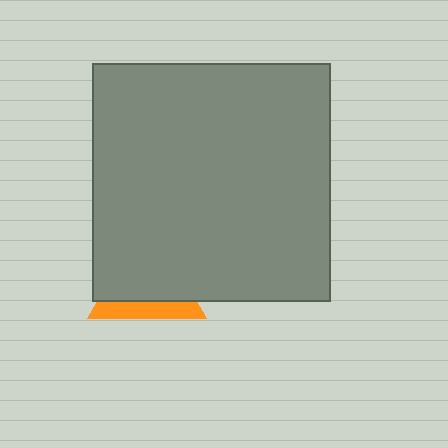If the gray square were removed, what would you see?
You would see the complete orange triangle.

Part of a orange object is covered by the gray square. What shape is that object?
It is a triangle.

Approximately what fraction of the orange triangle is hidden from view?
Roughly 68% of the orange triangle is hidden behind the gray square.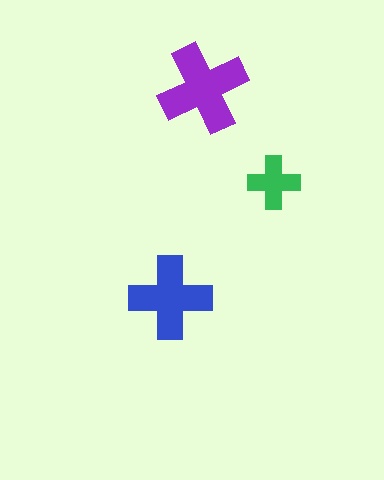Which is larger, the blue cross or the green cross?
The blue one.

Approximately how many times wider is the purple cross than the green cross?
About 1.5 times wider.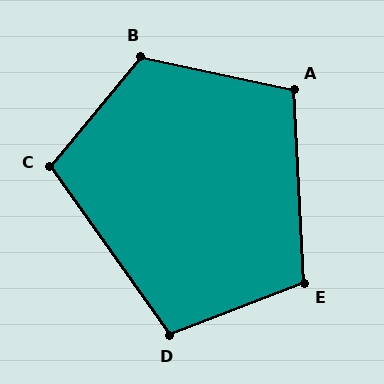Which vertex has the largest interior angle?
B, at approximately 118 degrees.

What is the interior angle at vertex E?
Approximately 108 degrees (obtuse).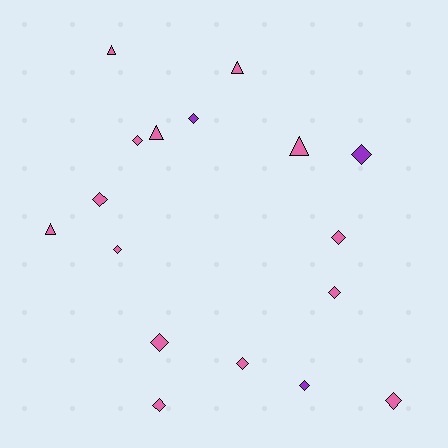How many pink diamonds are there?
There are 9 pink diamonds.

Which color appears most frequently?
Pink, with 14 objects.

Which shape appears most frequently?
Diamond, with 12 objects.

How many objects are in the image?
There are 17 objects.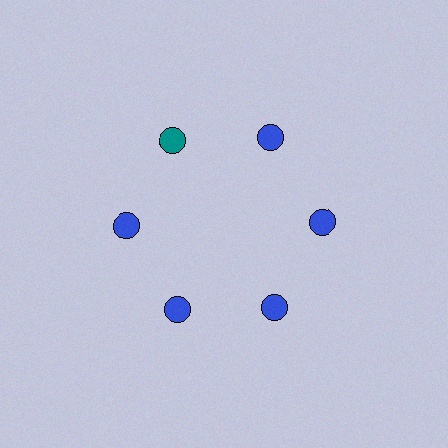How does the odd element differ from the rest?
It has a different color: teal instead of blue.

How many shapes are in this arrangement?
There are 6 shapes arranged in a ring pattern.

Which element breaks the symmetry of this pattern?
The teal circle at roughly the 11 o'clock position breaks the symmetry. All other shapes are blue circles.